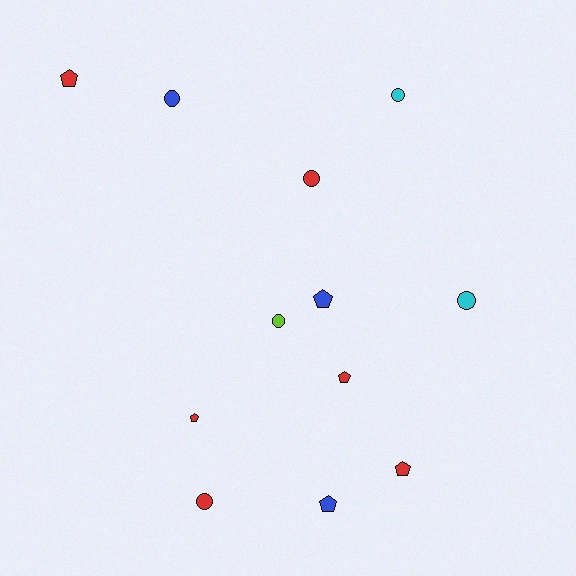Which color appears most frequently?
Red, with 6 objects.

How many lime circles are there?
There is 1 lime circle.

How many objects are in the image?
There are 12 objects.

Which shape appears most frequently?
Pentagon, with 6 objects.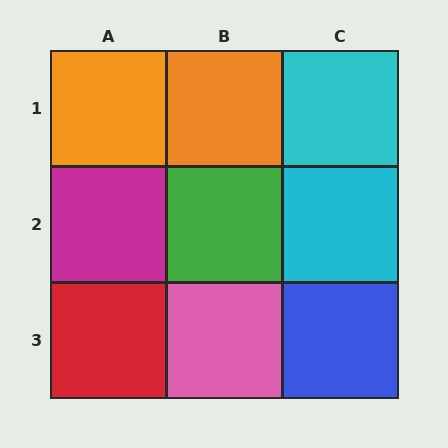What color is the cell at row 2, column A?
Magenta.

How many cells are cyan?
2 cells are cyan.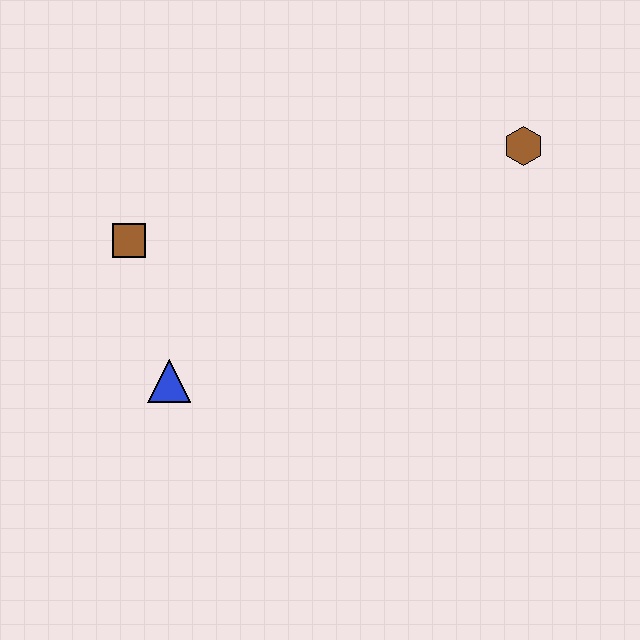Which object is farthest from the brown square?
The brown hexagon is farthest from the brown square.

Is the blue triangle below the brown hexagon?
Yes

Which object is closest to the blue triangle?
The brown square is closest to the blue triangle.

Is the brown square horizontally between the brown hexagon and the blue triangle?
No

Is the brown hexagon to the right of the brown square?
Yes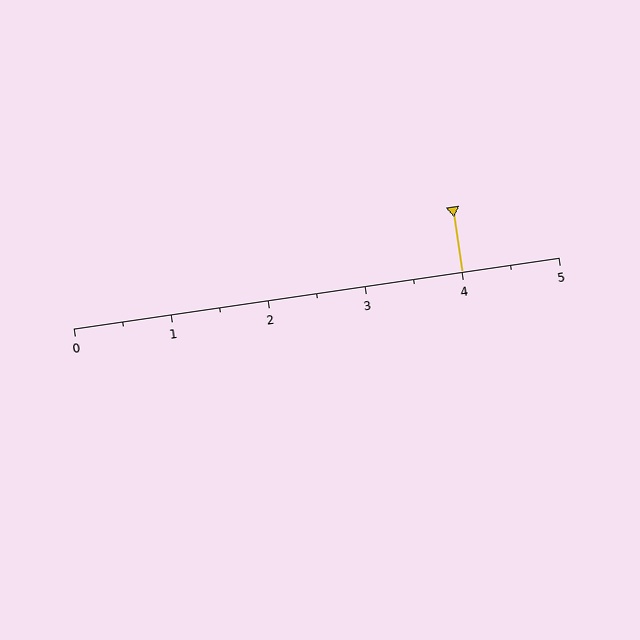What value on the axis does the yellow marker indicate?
The marker indicates approximately 4.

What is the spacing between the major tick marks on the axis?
The major ticks are spaced 1 apart.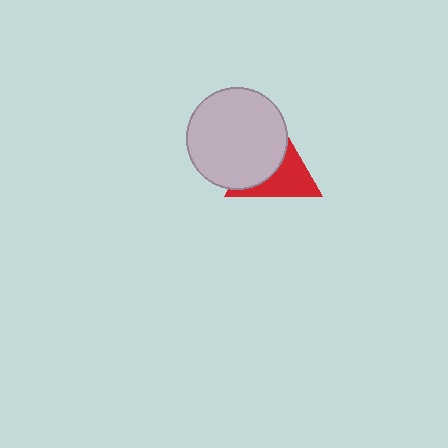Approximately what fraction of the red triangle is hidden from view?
Roughly 51% of the red triangle is hidden behind the light gray circle.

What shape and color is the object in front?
The object in front is a light gray circle.